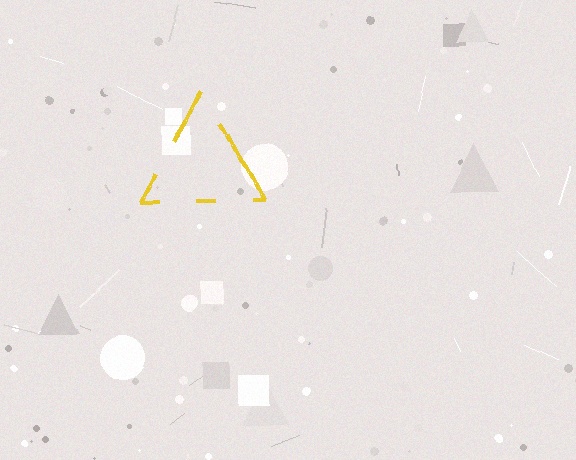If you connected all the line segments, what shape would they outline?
They would outline a triangle.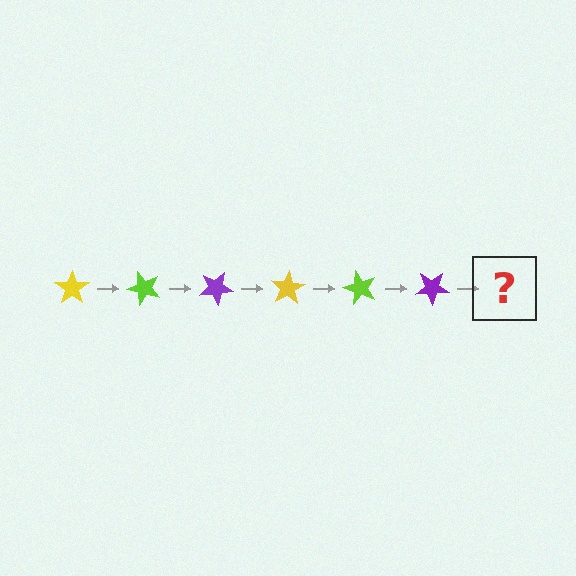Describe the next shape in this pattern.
It should be a yellow star, rotated 300 degrees from the start.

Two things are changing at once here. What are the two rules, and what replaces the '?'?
The two rules are that it rotates 50 degrees each step and the color cycles through yellow, lime, and purple. The '?' should be a yellow star, rotated 300 degrees from the start.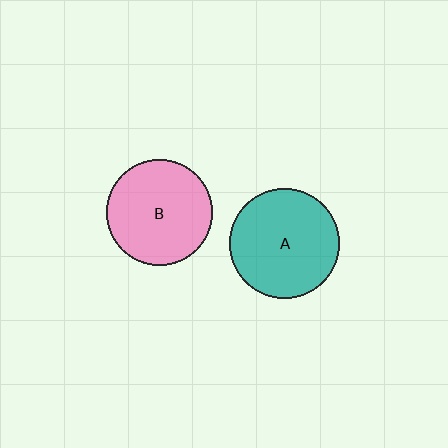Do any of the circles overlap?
No, none of the circles overlap.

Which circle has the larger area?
Circle A (teal).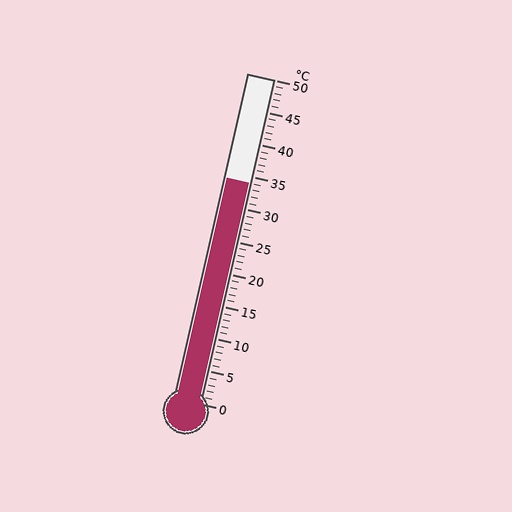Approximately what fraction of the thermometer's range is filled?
The thermometer is filled to approximately 70% of its range.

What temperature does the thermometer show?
The thermometer shows approximately 34°C.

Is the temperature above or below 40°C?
The temperature is below 40°C.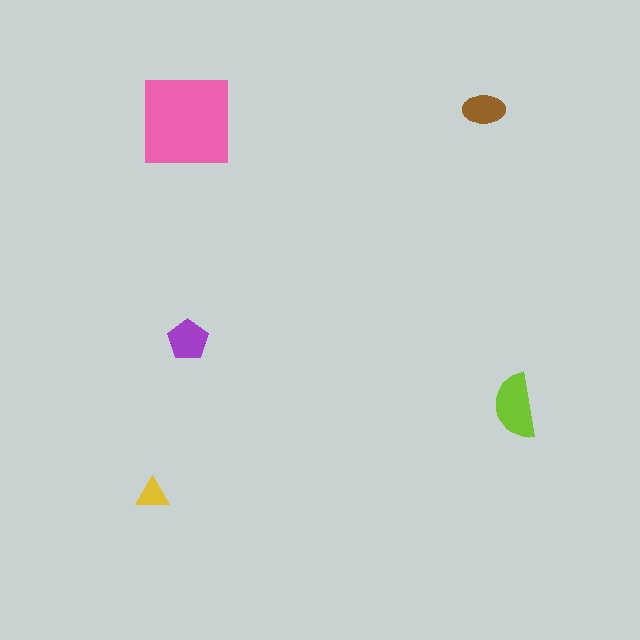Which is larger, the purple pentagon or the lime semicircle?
The lime semicircle.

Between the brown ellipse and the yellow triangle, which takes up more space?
The brown ellipse.